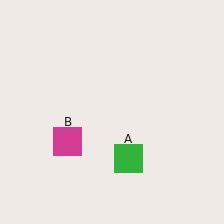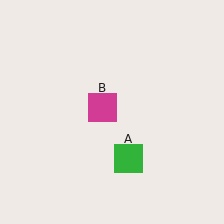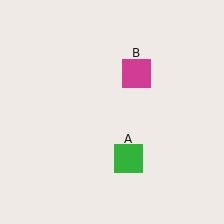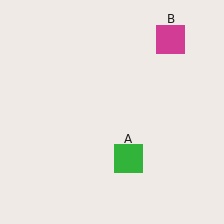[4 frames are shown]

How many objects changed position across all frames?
1 object changed position: magenta square (object B).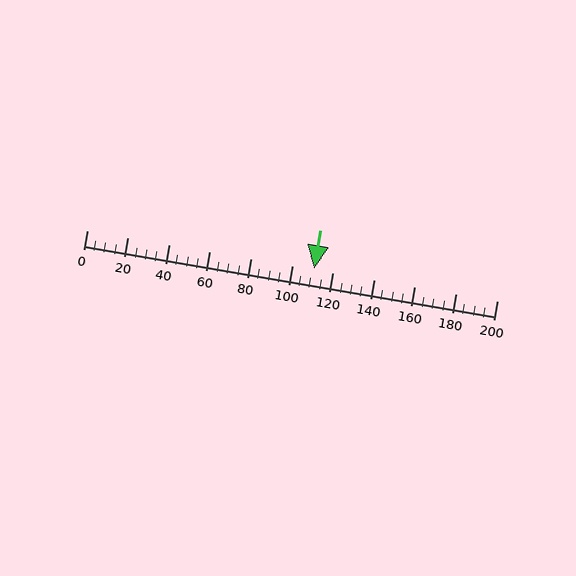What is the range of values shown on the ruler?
The ruler shows values from 0 to 200.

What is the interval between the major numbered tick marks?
The major tick marks are spaced 20 units apart.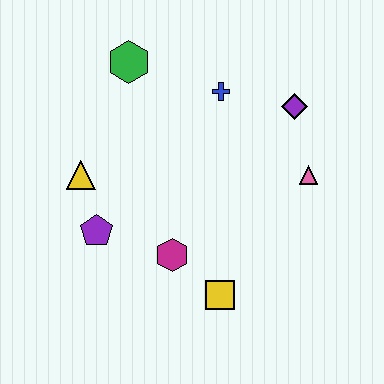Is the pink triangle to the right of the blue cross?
Yes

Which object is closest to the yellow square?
The magenta hexagon is closest to the yellow square.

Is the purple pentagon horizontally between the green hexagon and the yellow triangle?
Yes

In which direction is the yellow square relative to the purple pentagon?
The yellow square is to the right of the purple pentagon.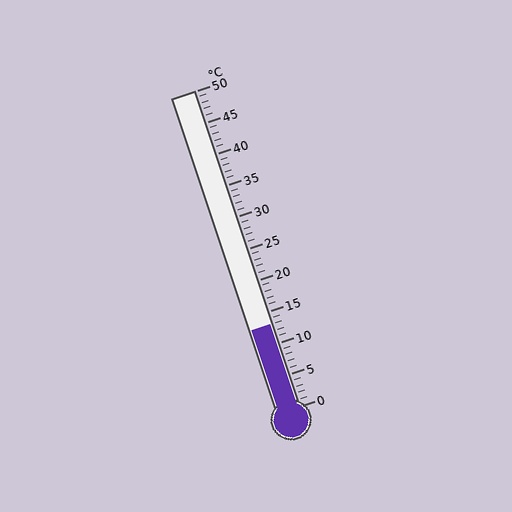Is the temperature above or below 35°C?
The temperature is below 35°C.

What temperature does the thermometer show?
The thermometer shows approximately 13°C.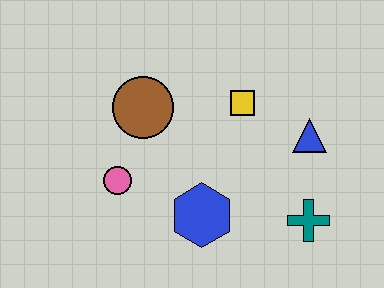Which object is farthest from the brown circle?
The teal cross is farthest from the brown circle.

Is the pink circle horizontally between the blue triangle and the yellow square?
No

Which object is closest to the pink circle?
The brown circle is closest to the pink circle.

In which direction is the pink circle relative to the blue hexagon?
The pink circle is to the left of the blue hexagon.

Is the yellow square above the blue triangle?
Yes